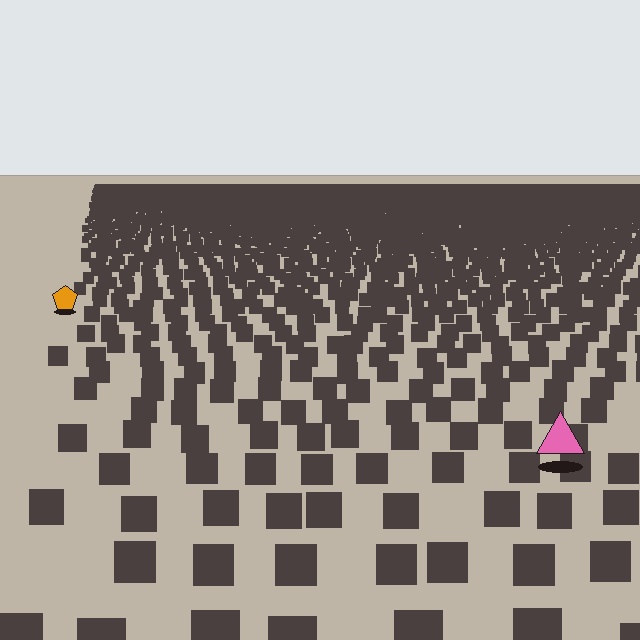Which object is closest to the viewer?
The pink triangle is closest. The texture marks near it are larger and more spread out.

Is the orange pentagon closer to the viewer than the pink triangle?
No. The pink triangle is closer — you can tell from the texture gradient: the ground texture is coarser near it.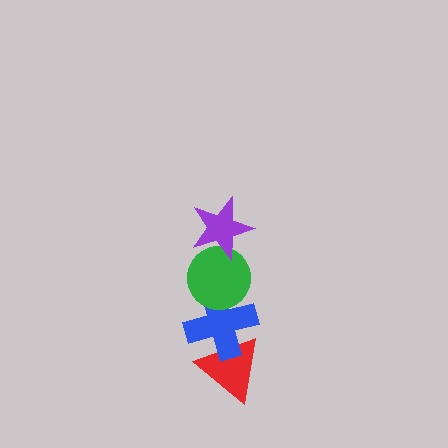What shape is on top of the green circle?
The purple star is on top of the green circle.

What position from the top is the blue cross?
The blue cross is 3rd from the top.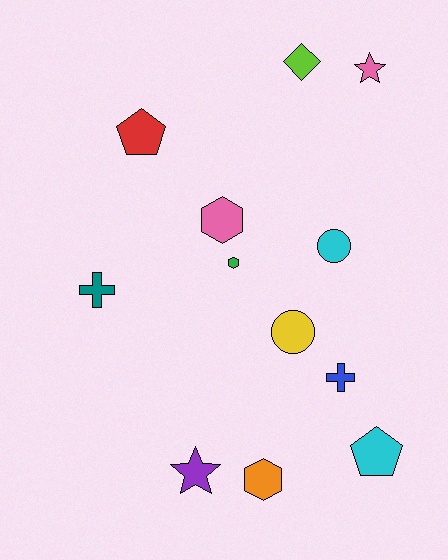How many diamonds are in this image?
There is 1 diamond.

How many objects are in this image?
There are 12 objects.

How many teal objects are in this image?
There is 1 teal object.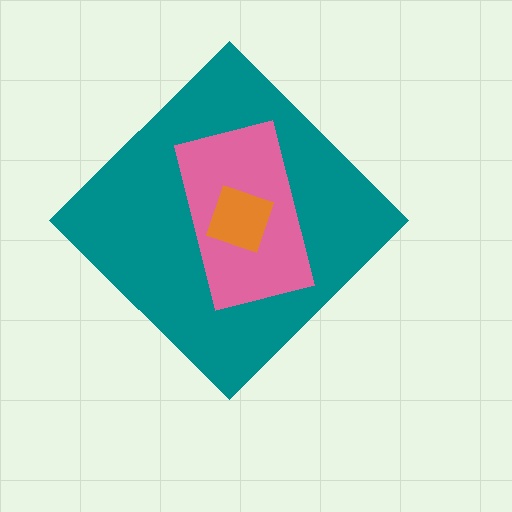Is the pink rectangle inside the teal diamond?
Yes.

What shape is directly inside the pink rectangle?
The orange square.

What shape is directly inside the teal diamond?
The pink rectangle.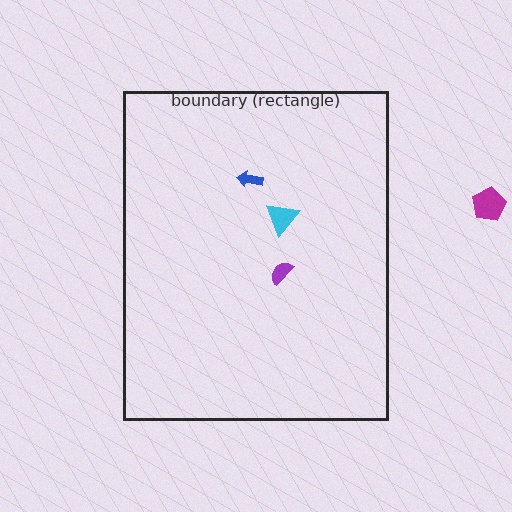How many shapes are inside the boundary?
3 inside, 1 outside.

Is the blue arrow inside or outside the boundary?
Inside.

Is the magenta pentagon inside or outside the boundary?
Outside.